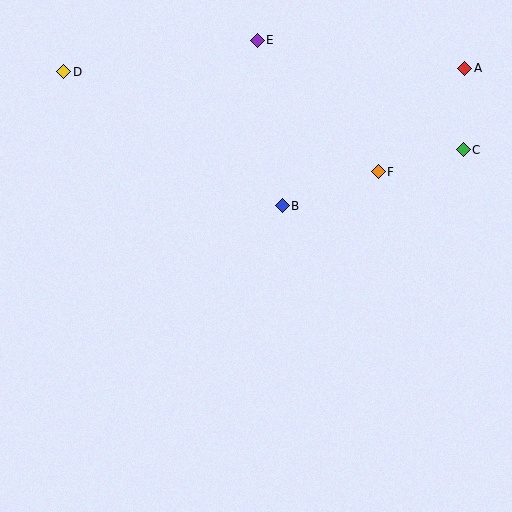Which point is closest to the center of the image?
Point B at (282, 206) is closest to the center.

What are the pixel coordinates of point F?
Point F is at (378, 172).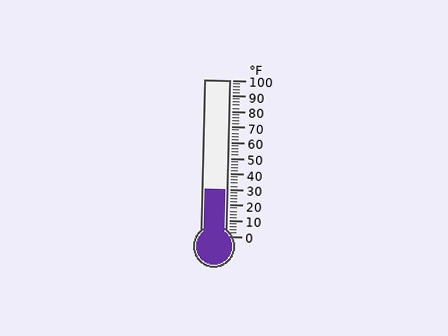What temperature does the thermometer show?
The thermometer shows approximately 30°F.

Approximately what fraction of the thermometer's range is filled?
The thermometer is filled to approximately 30% of its range.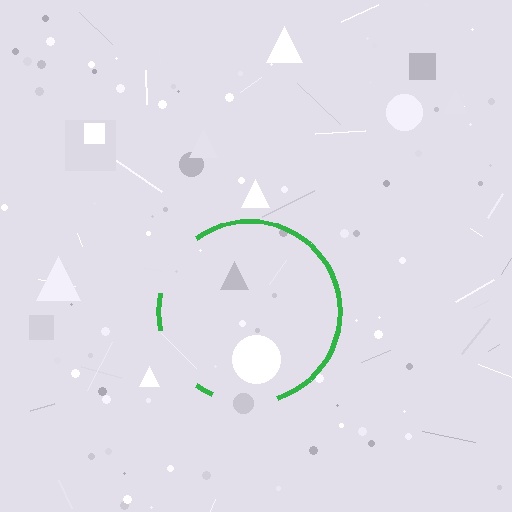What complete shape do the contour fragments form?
The contour fragments form a circle.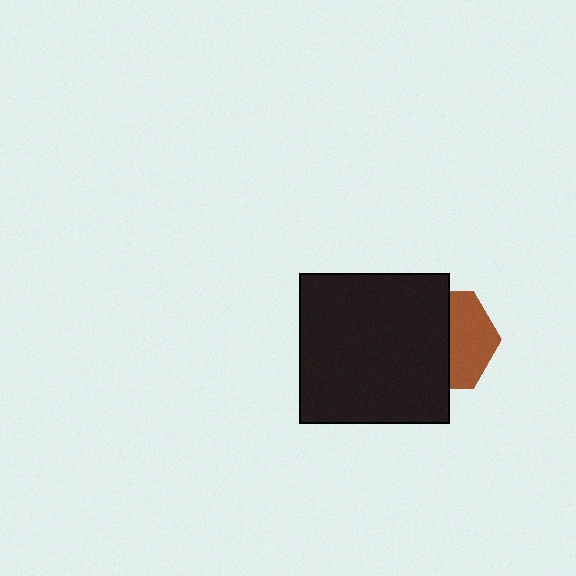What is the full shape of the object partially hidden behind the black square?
The partially hidden object is a brown hexagon.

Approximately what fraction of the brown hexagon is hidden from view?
Roughly 55% of the brown hexagon is hidden behind the black square.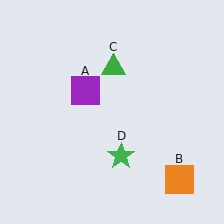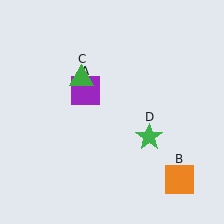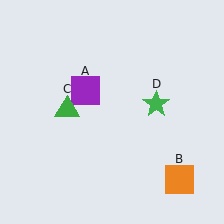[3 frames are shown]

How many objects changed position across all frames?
2 objects changed position: green triangle (object C), green star (object D).